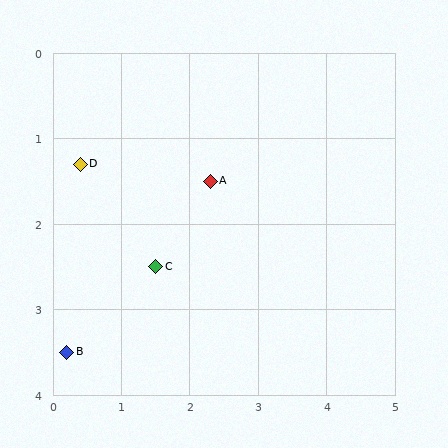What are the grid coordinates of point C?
Point C is at approximately (1.5, 2.5).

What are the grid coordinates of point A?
Point A is at approximately (2.3, 1.5).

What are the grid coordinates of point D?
Point D is at approximately (0.4, 1.3).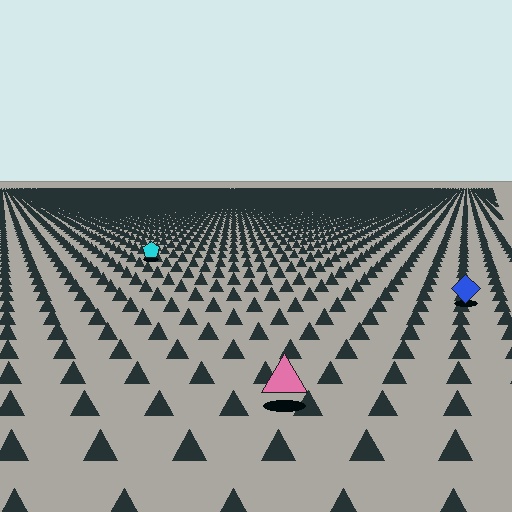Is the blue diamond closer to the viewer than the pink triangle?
No. The pink triangle is closer — you can tell from the texture gradient: the ground texture is coarser near it.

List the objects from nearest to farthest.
From nearest to farthest: the pink triangle, the blue diamond, the cyan pentagon.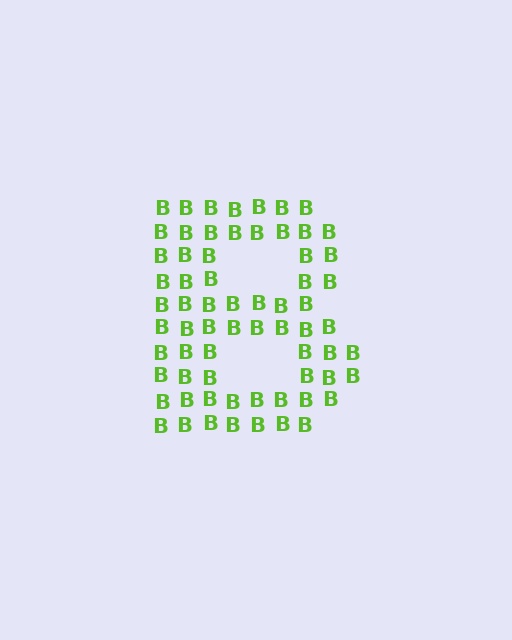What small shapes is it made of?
It is made of small letter B's.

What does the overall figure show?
The overall figure shows the letter B.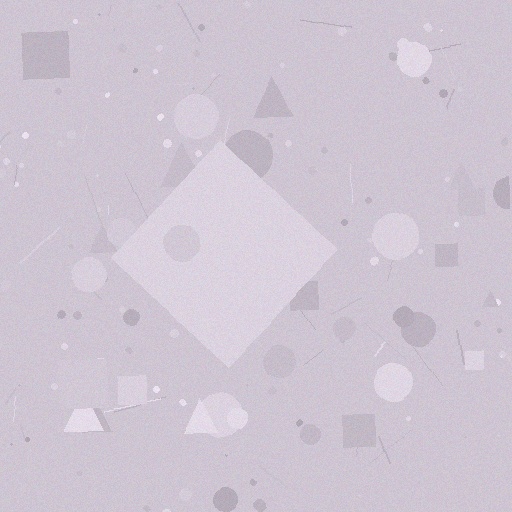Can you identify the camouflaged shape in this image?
The camouflaged shape is a diamond.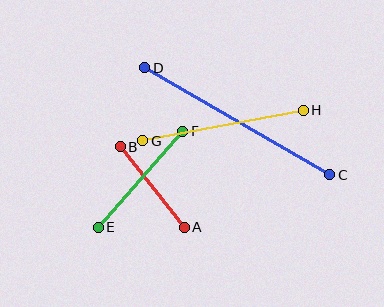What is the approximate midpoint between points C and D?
The midpoint is at approximately (237, 121) pixels.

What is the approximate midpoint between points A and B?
The midpoint is at approximately (152, 187) pixels.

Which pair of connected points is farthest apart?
Points C and D are farthest apart.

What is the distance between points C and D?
The distance is approximately 214 pixels.